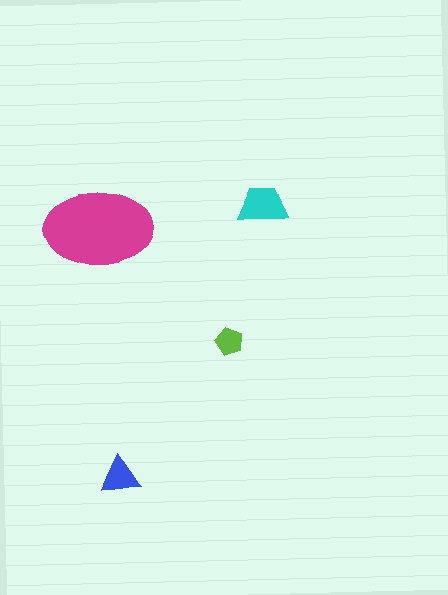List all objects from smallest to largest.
The lime pentagon, the blue triangle, the cyan trapezoid, the magenta ellipse.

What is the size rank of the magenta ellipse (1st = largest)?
1st.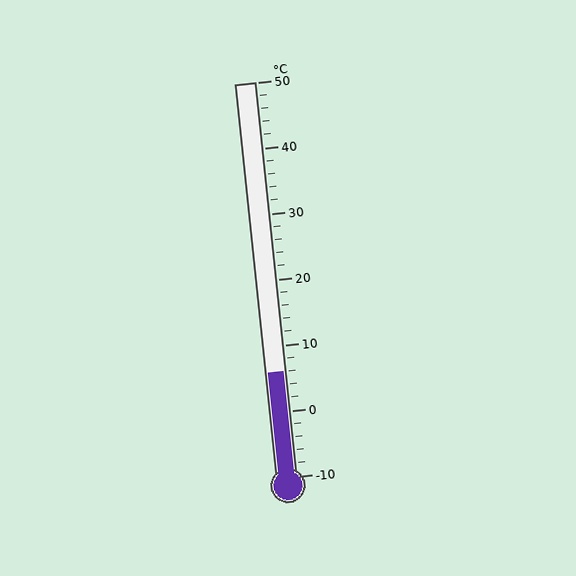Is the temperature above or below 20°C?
The temperature is below 20°C.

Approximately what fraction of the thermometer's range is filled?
The thermometer is filled to approximately 25% of its range.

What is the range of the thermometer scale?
The thermometer scale ranges from -10°C to 50°C.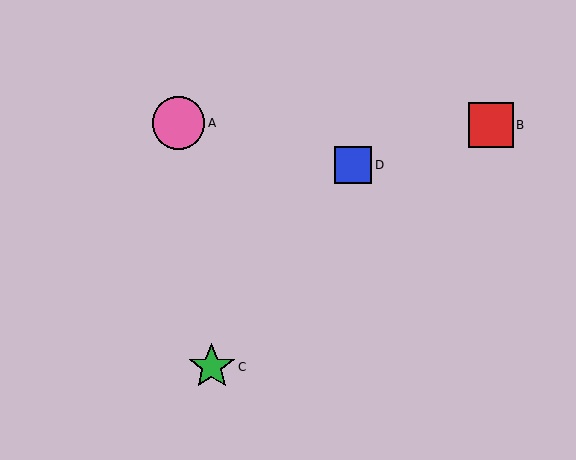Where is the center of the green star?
The center of the green star is at (212, 367).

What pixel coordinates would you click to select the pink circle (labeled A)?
Click at (179, 123) to select the pink circle A.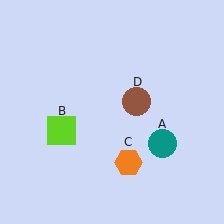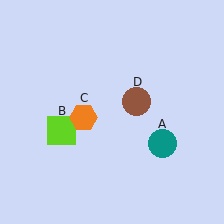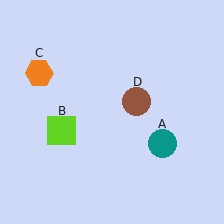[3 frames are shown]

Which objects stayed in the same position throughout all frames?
Teal circle (object A) and lime square (object B) and brown circle (object D) remained stationary.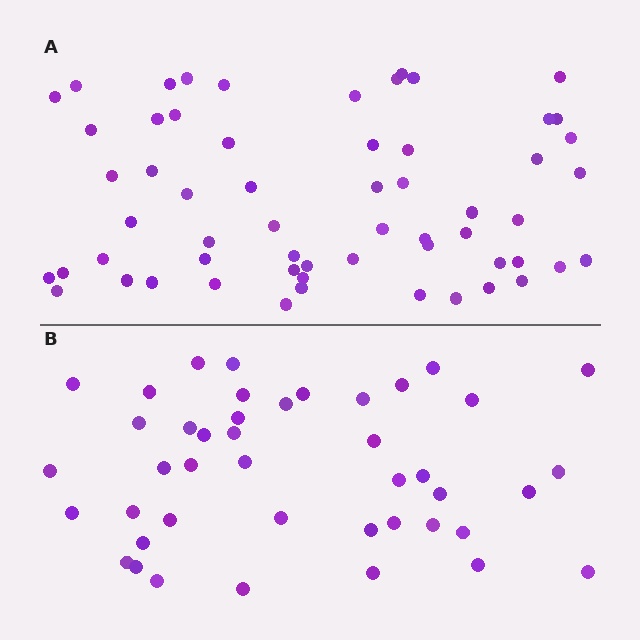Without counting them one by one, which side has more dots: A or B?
Region A (the top region) has more dots.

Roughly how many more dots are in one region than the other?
Region A has approximately 15 more dots than region B.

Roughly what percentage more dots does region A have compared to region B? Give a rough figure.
About 35% more.